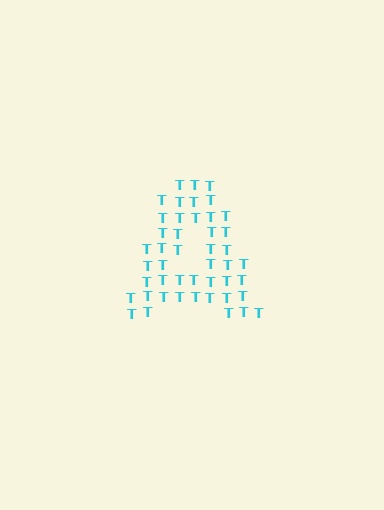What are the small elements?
The small elements are letter T's.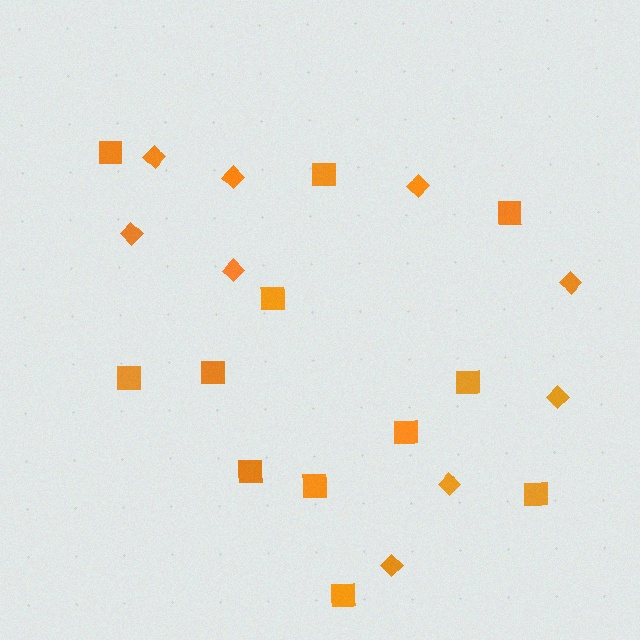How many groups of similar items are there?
There are 2 groups: one group of diamonds (9) and one group of squares (12).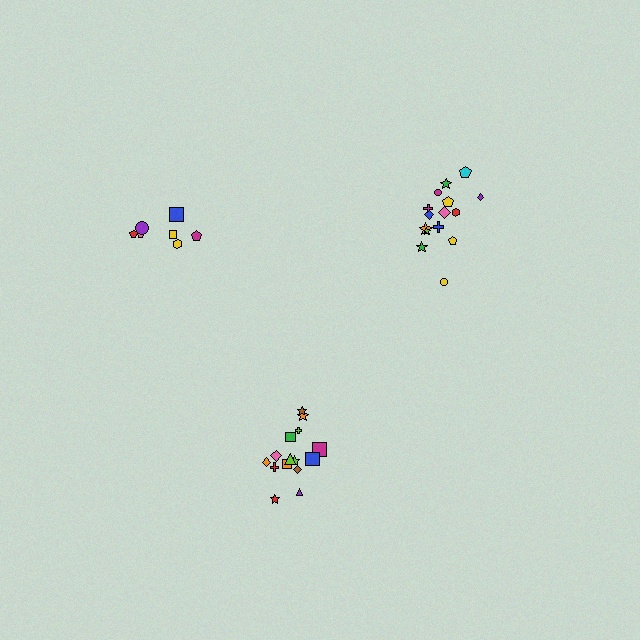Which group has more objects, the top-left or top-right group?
The top-right group.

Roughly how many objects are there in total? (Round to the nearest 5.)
Roughly 35 objects in total.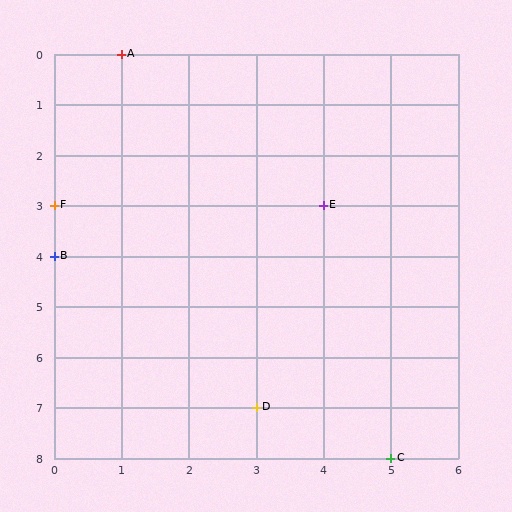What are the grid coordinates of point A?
Point A is at grid coordinates (1, 0).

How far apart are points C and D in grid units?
Points C and D are 2 columns and 1 row apart (about 2.2 grid units diagonally).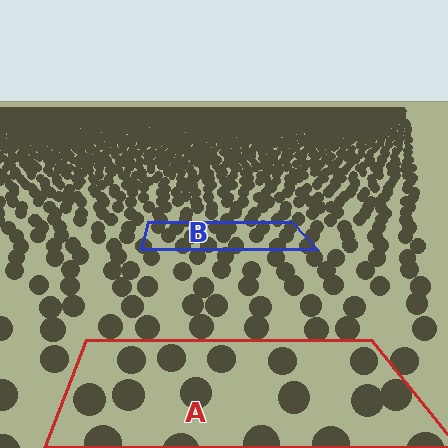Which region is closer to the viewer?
Region A is closer. The texture elements there are larger and more spread out.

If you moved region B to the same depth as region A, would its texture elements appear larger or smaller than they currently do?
They would appear larger. At a closer depth, the same texture elements are projected at a bigger on-screen size.